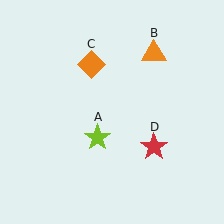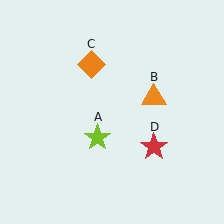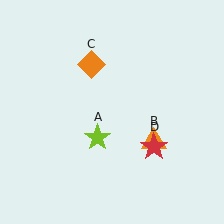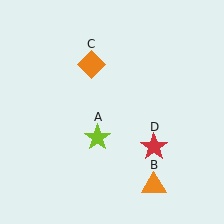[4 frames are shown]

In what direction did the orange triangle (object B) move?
The orange triangle (object B) moved down.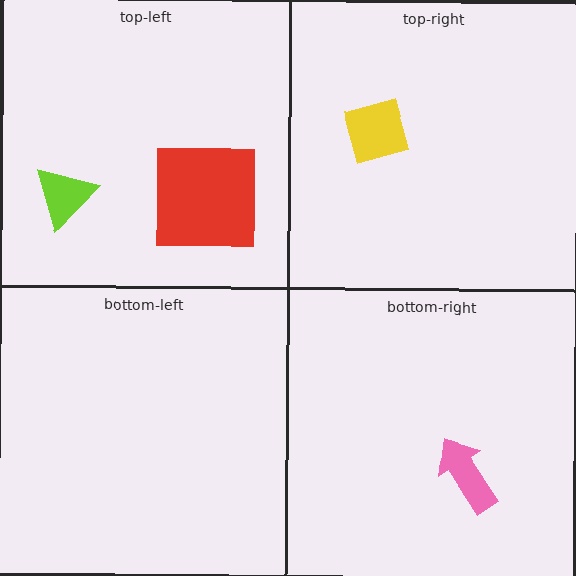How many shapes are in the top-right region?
1.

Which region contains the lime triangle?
The top-left region.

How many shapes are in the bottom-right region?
1.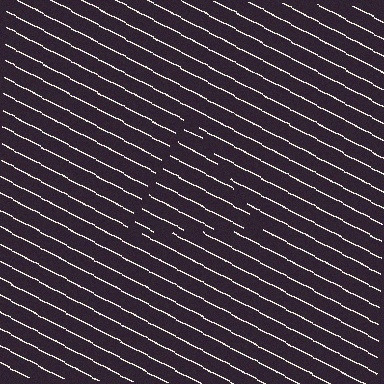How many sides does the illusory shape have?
3 sides — the line-ends trace a triangle.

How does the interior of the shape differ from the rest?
The interior of the shape contains the same grating, shifted by half a period — the contour is defined by the phase discontinuity where line-ends from the inner and outer gratings abut.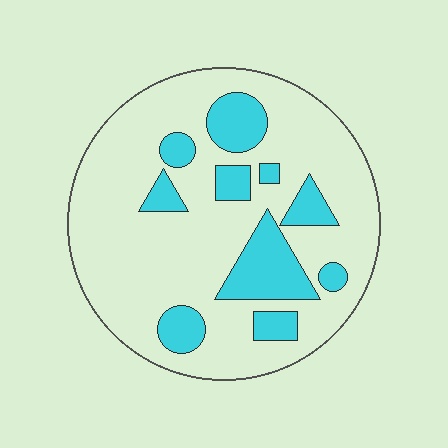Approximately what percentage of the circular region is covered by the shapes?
Approximately 25%.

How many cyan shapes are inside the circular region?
10.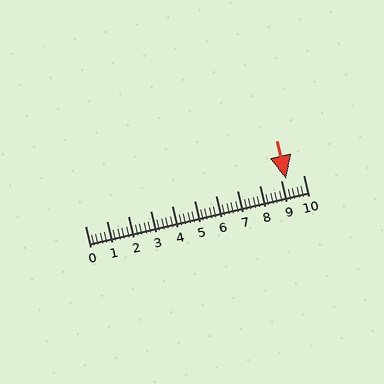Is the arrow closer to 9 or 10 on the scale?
The arrow is closer to 9.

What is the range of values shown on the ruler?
The ruler shows values from 0 to 10.